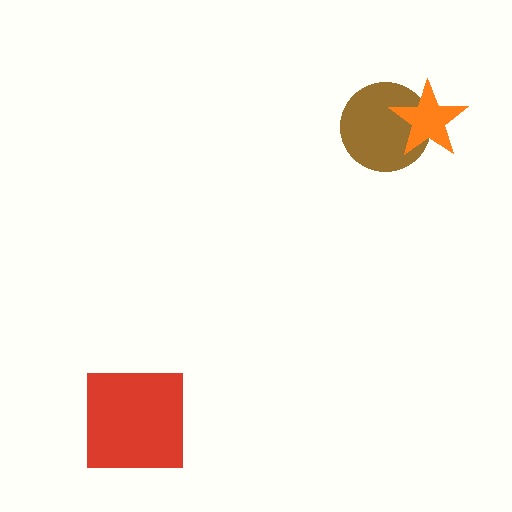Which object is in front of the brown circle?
The orange star is in front of the brown circle.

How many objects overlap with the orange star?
1 object overlaps with the orange star.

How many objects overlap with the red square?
0 objects overlap with the red square.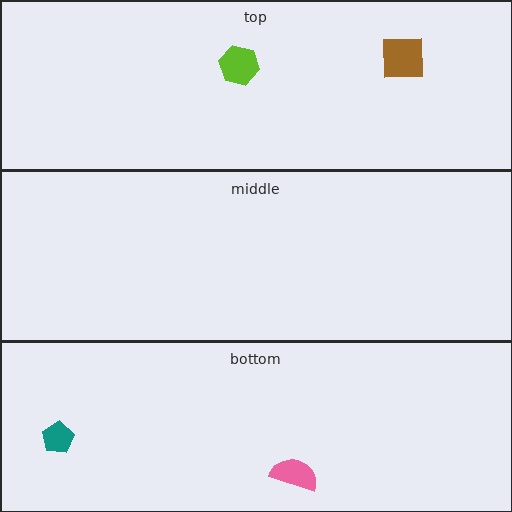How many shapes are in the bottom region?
2.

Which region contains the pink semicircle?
The bottom region.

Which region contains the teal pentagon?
The bottom region.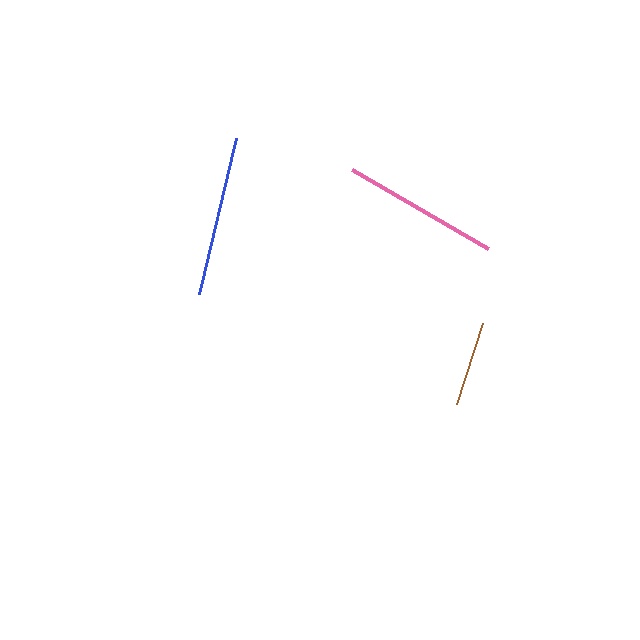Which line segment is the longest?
The blue line is the longest at approximately 160 pixels.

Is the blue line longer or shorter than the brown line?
The blue line is longer than the brown line.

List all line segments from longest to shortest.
From longest to shortest: blue, pink, brown.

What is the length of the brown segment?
The brown segment is approximately 85 pixels long.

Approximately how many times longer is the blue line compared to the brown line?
The blue line is approximately 1.9 times the length of the brown line.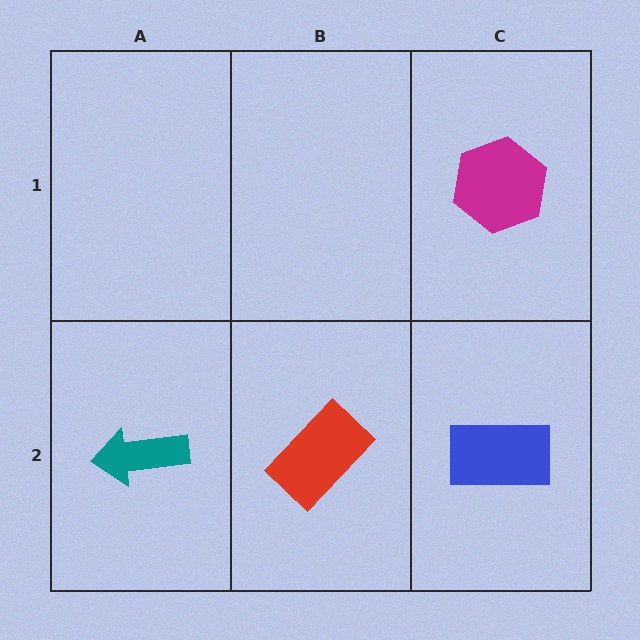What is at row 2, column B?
A red rectangle.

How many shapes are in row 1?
1 shape.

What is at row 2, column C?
A blue rectangle.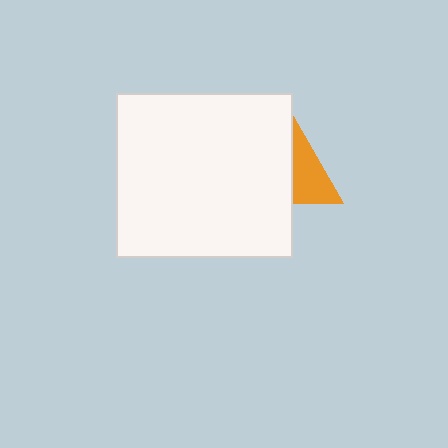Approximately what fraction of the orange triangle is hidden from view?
Roughly 57% of the orange triangle is hidden behind the white rectangle.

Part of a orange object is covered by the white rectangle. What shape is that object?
It is a triangle.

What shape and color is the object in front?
The object in front is a white rectangle.